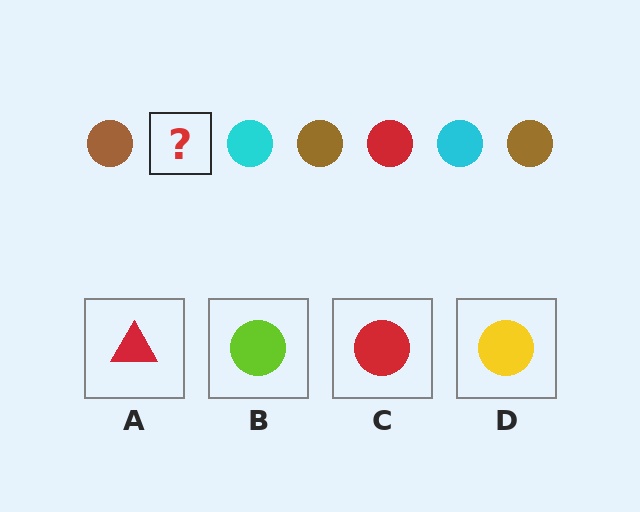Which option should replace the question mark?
Option C.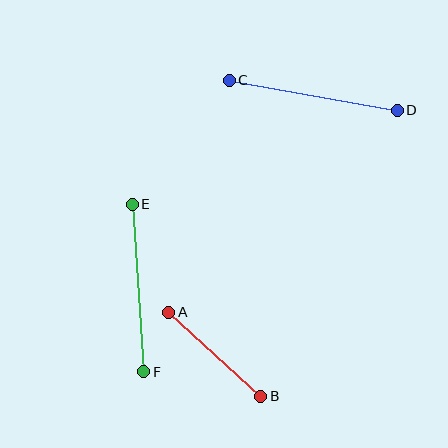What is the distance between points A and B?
The distance is approximately 124 pixels.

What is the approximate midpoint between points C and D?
The midpoint is at approximately (313, 95) pixels.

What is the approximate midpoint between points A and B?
The midpoint is at approximately (215, 354) pixels.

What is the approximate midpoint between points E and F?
The midpoint is at approximately (138, 288) pixels.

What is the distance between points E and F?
The distance is approximately 168 pixels.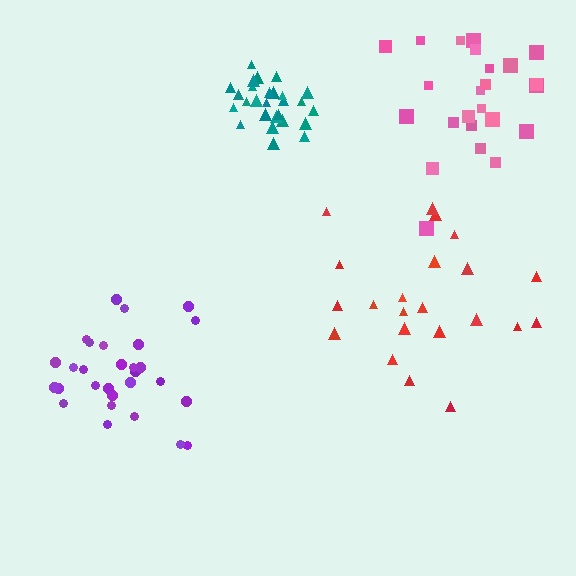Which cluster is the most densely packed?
Teal.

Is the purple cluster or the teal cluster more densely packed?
Teal.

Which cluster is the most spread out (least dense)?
Red.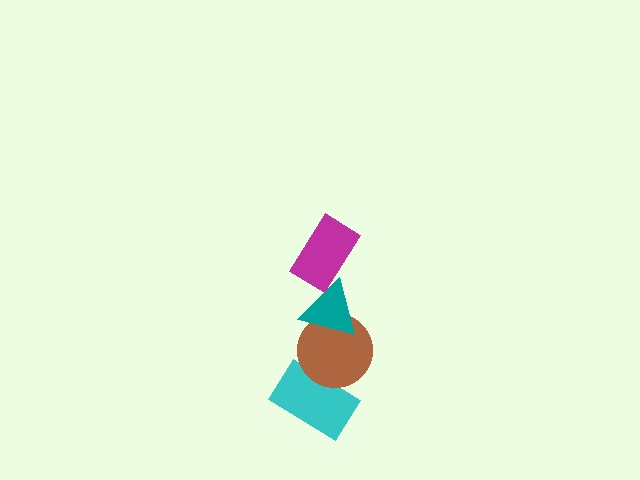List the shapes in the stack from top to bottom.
From top to bottom: the magenta rectangle, the teal triangle, the brown circle, the cyan rectangle.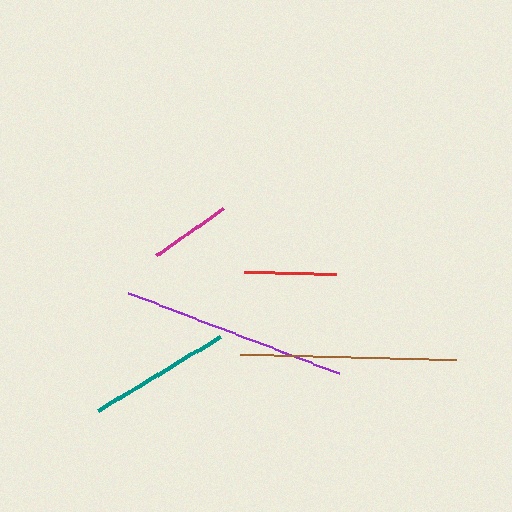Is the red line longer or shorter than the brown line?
The brown line is longer than the red line.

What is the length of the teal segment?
The teal segment is approximately 142 pixels long.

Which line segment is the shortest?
The magenta line is the shortest at approximately 82 pixels.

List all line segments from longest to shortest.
From longest to shortest: purple, brown, teal, red, magenta.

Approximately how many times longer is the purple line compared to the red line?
The purple line is approximately 2.4 times the length of the red line.